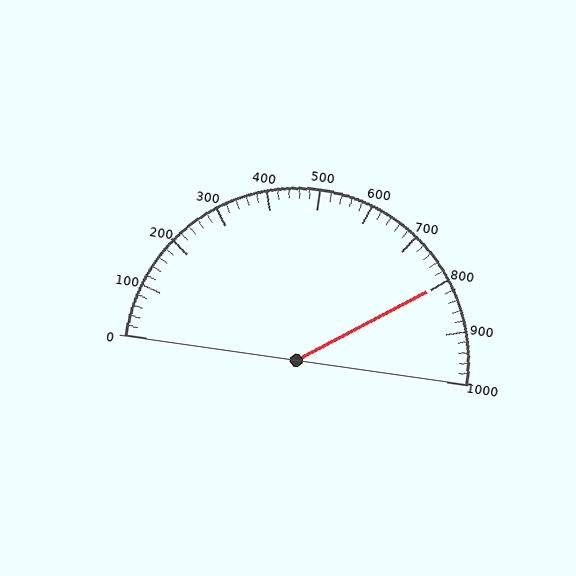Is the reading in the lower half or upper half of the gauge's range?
The reading is in the upper half of the range (0 to 1000).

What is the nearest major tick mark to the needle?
The nearest major tick mark is 800.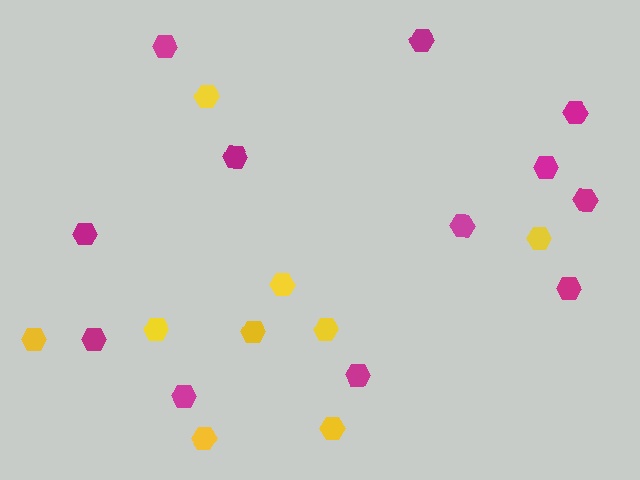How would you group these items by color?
There are 2 groups: one group of magenta hexagons (12) and one group of yellow hexagons (9).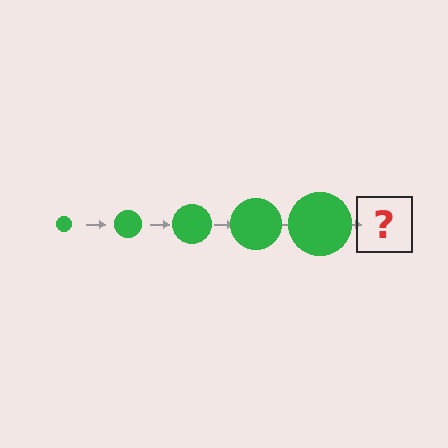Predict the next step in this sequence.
The next step is a green circle, larger than the previous one.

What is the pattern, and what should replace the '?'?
The pattern is that the circle gets progressively larger each step. The '?' should be a green circle, larger than the previous one.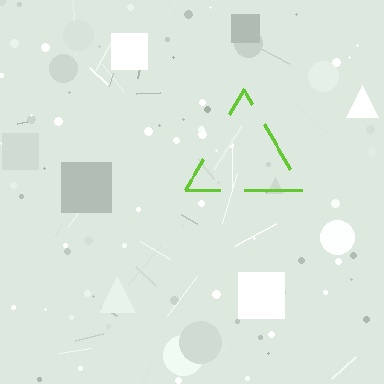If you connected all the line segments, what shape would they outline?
They would outline a triangle.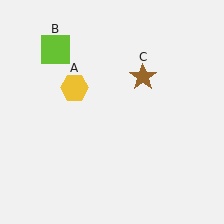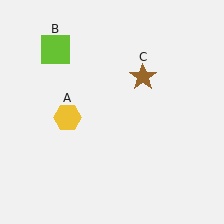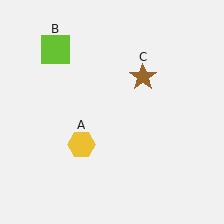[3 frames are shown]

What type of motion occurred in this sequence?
The yellow hexagon (object A) rotated counterclockwise around the center of the scene.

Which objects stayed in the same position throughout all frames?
Lime square (object B) and brown star (object C) remained stationary.